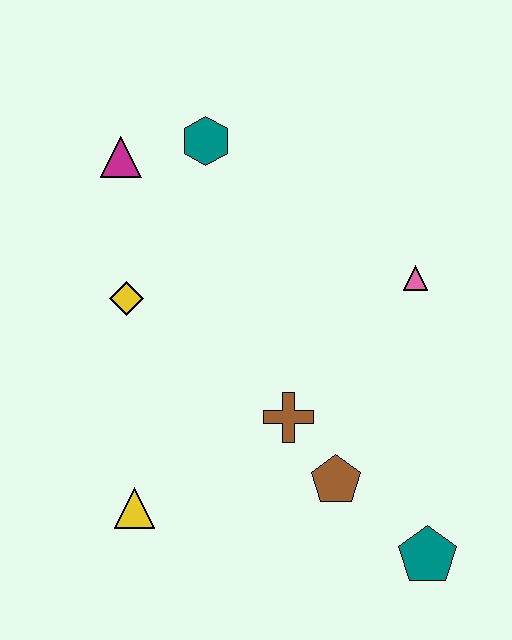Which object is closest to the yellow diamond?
The magenta triangle is closest to the yellow diamond.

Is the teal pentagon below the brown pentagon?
Yes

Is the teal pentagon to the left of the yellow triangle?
No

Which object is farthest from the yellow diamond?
The teal pentagon is farthest from the yellow diamond.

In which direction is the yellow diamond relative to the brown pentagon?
The yellow diamond is to the left of the brown pentagon.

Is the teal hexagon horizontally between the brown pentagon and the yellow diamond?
Yes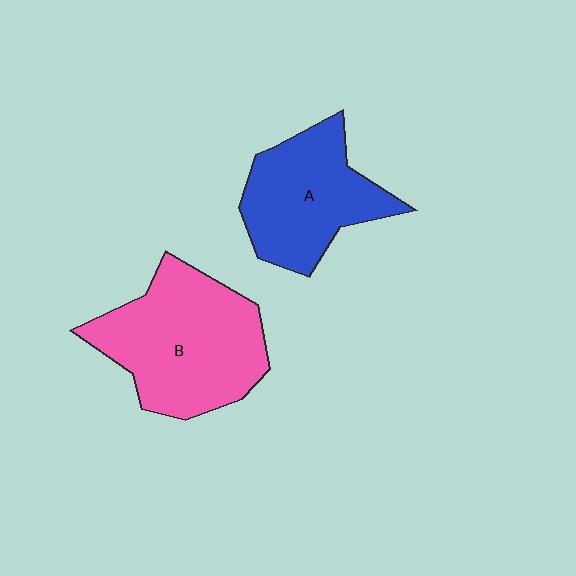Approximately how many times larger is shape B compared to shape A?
Approximately 1.3 times.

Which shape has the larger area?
Shape B (pink).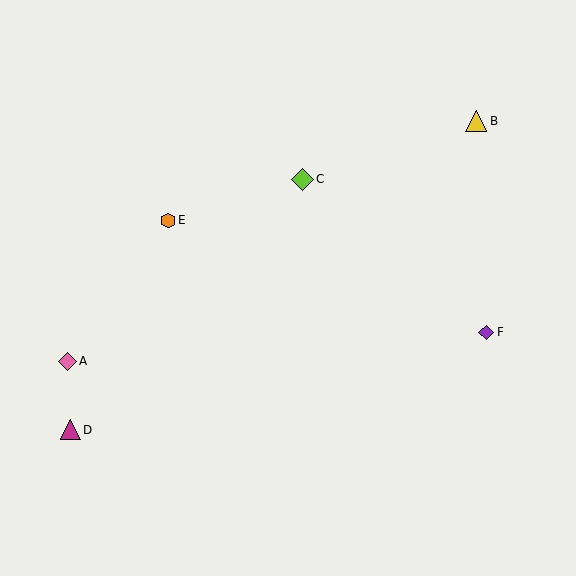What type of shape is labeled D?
Shape D is a magenta triangle.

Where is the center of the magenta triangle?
The center of the magenta triangle is at (70, 430).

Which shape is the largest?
The lime diamond (labeled C) is the largest.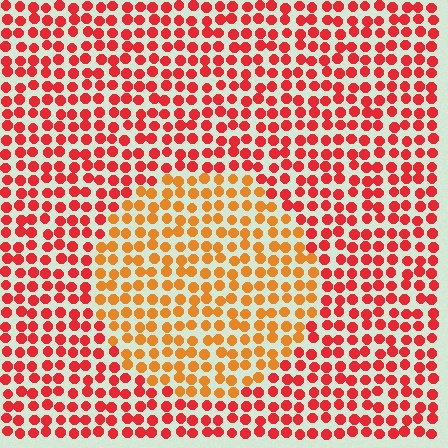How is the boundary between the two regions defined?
The boundary is defined purely by a slight shift in hue (about 34 degrees). Spacing, size, and orientation are identical on both sides.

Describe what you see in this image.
The image is filled with small red elements in a uniform arrangement. A circle-shaped region is visible where the elements are tinted to a slightly different hue, forming a subtle color boundary.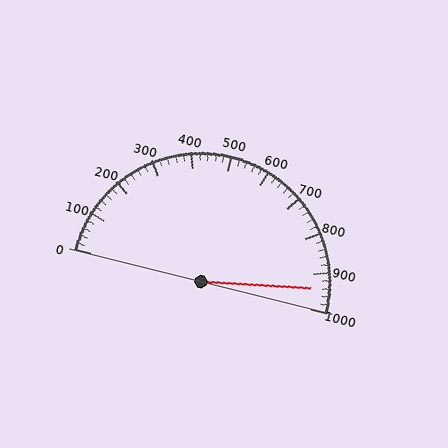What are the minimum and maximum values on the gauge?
The gauge ranges from 0 to 1000.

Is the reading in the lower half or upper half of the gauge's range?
The reading is in the upper half of the range (0 to 1000).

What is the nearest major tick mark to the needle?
The nearest major tick mark is 900.